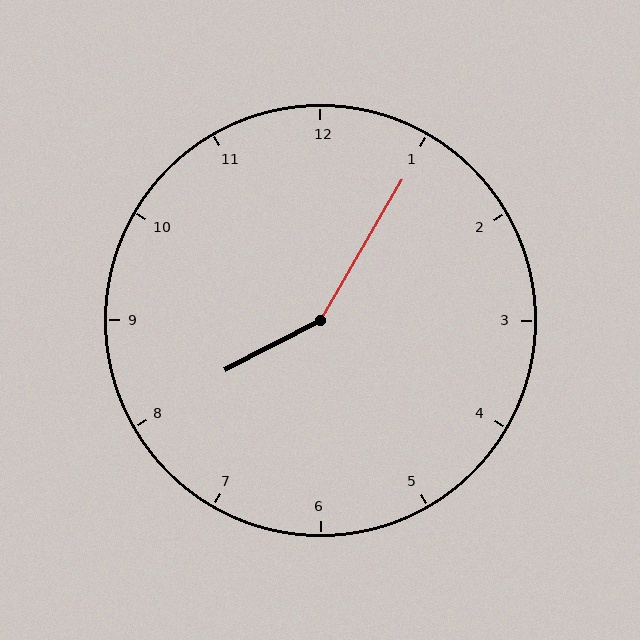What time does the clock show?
8:05.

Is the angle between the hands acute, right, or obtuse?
It is obtuse.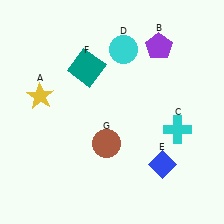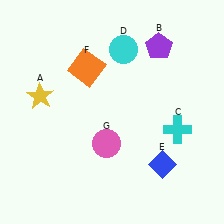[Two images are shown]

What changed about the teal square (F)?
In Image 1, F is teal. In Image 2, it changed to orange.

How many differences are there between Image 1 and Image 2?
There are 2 differences between the two images.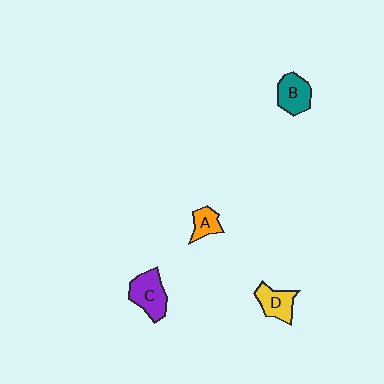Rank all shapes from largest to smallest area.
From largest to smallest: C (purple), B (teal), D (yellow), A (orange).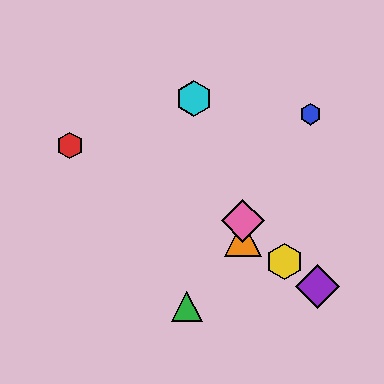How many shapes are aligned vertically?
2 shapes (the orange triangle, the pink diamond) are aligned vertically.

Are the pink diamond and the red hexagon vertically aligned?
No, the pink diamond is at x≈243 and the red hexagon is at x≈70.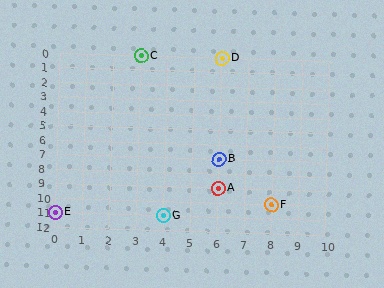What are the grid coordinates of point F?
Point F is at grid coordinates (8, 10).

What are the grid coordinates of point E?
Point E is at grid coordinates (0, 11).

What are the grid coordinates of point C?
Point C is at grid coordinates (3, 0).